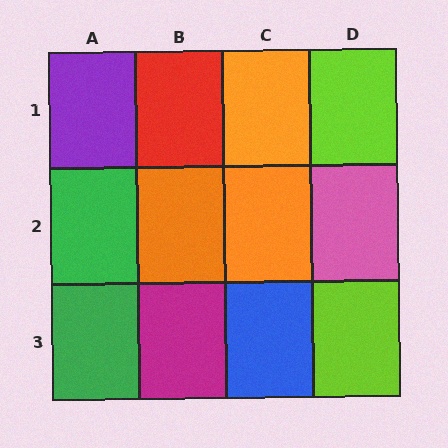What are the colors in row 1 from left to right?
Purple, red, orange, lime.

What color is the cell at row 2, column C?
Orange.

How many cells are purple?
1 cell is purple.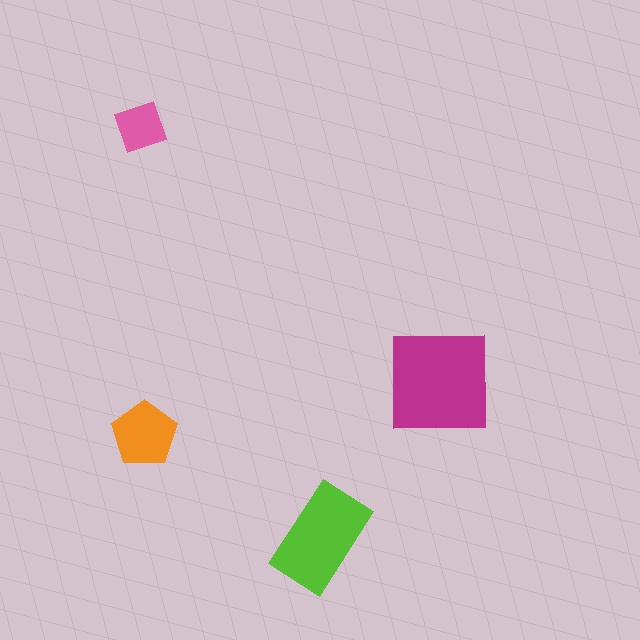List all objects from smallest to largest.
The pink square, the orange pentagon, the lime rectangle, the magenta square.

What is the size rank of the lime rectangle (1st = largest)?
2nd.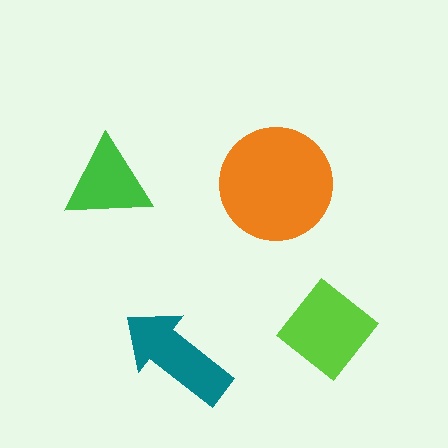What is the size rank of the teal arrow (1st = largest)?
3rd.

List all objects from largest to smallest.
The orange circle, the lime diamond, the teal arrow, the green triangle.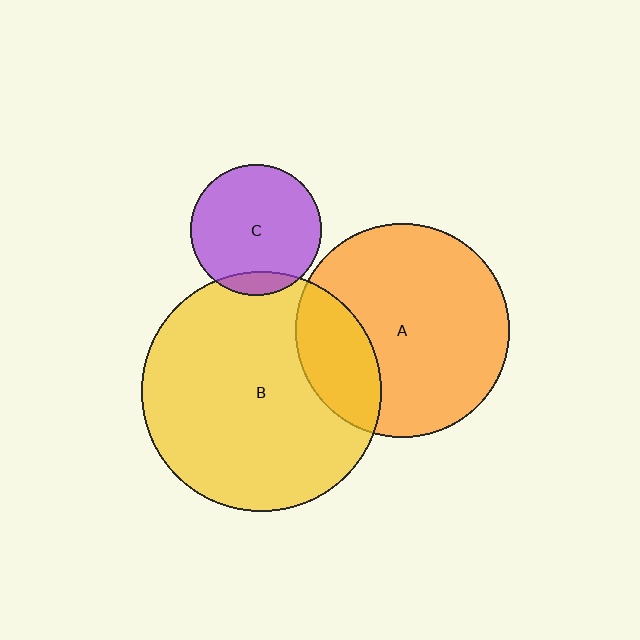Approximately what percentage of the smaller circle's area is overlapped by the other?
Approximately 10%.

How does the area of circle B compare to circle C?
Approximately 3.4 times.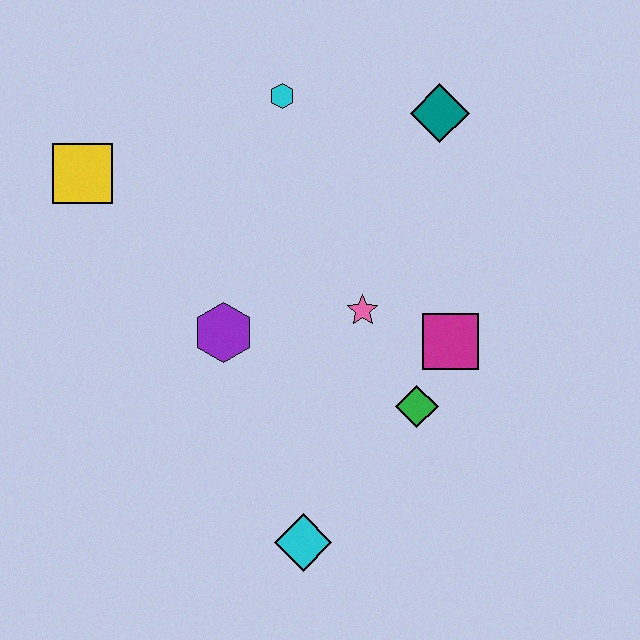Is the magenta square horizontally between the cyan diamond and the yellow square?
No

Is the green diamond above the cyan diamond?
Yes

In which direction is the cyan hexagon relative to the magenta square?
The cyan hexagon is above the magenta square.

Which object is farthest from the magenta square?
The yellow square is farthest from the magenta square.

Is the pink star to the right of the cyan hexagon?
Yes